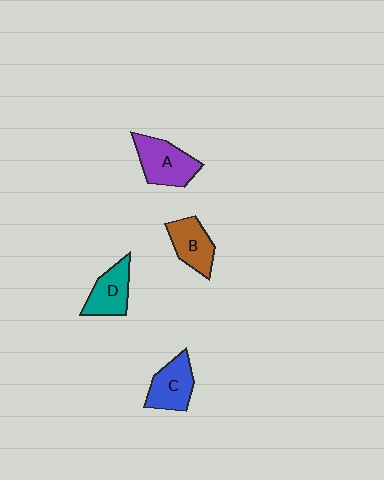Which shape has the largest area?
Shape A (purple).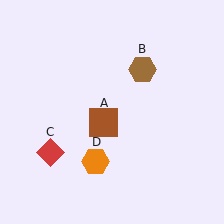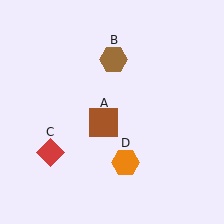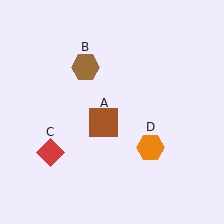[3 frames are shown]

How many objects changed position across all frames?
2 objects changed position: brown hexagon (object B), orange hexagon (object D).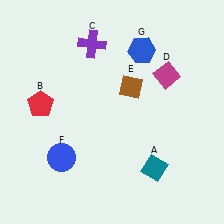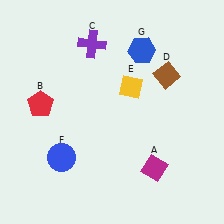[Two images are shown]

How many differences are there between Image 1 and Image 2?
There are 3 differences between the two images.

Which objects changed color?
A changed from teal to magenta. D changed from magenta to brown. E changed from brown to yellow.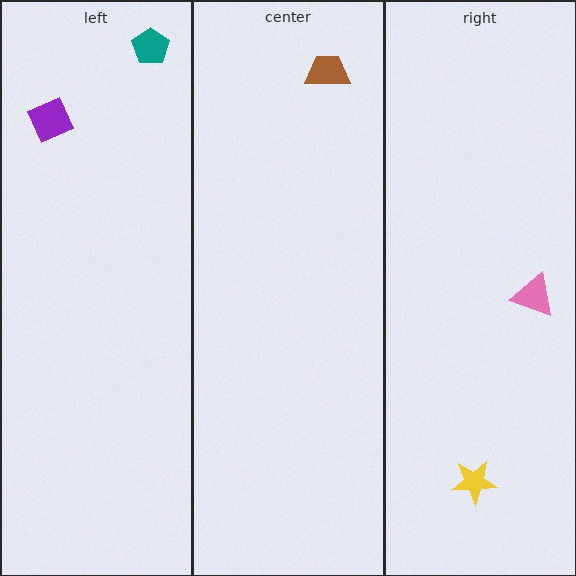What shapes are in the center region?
The brown trapezoid.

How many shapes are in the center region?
1.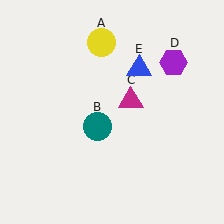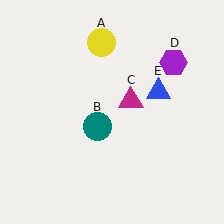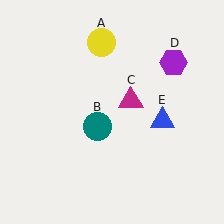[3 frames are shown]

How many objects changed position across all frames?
1 object changed position: blue triangle (object E).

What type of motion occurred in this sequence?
The blue triangle (object E) rotated clockwise around the center of the scene.